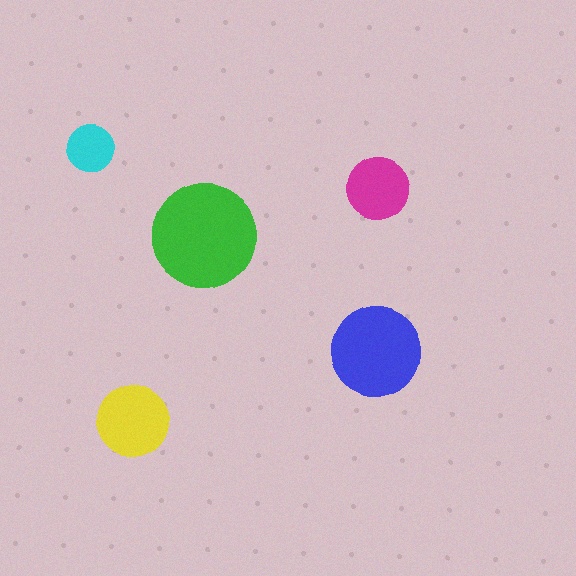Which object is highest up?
The cyan circle is topmost.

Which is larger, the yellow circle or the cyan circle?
The yellow one.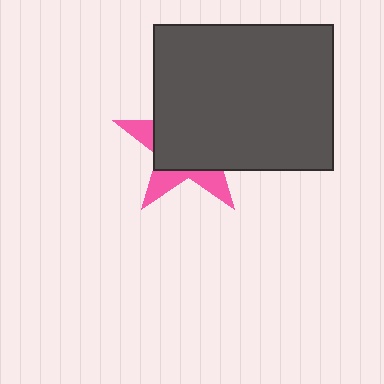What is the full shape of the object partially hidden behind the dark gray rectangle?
The partially hidden object is a pink star.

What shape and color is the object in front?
The object in front is a dark gray rectangle.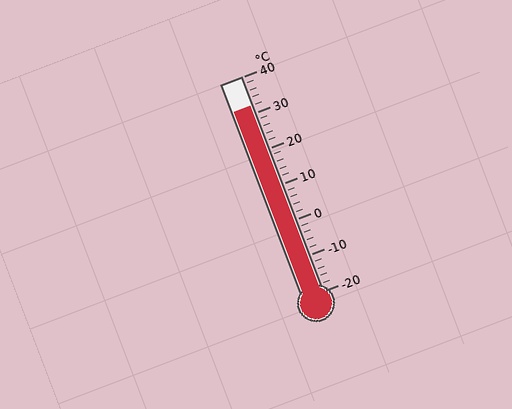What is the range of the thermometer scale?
The thermometer scale ranges from -20°C to 40°C.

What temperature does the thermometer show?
The thermometer shows approximately 32°C.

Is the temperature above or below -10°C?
The temperature is above -10°C.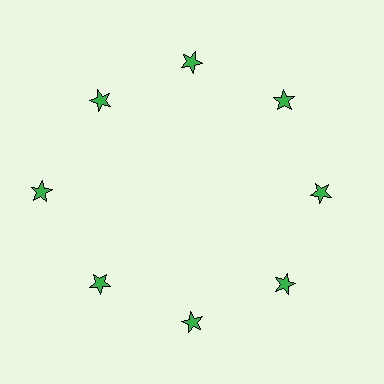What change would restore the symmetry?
The symmetry would be restored by moving it inward, back onto the ring so that all 8 stars sit at equal angles and equal distance from the center.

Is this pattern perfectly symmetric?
No. The 8 green stars are arranged in a ring, but one element near the 9 o'clock position is pushed outward from the center, breaking the 8-fold rotational symmetry.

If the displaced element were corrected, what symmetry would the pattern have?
It would have 8-fold rotational symmetry — the pattern would map onto itself every 45 degrees.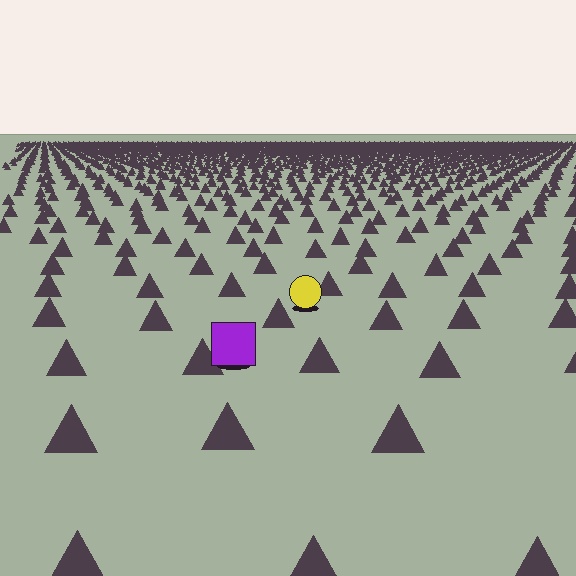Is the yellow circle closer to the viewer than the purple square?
No. The purple square is closer — you can tell from the texture gradient: the ground texture is coarser near it.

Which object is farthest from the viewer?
The yellow circle is farthest from the viewer. It appears smaller and the ground texture around it is denser.